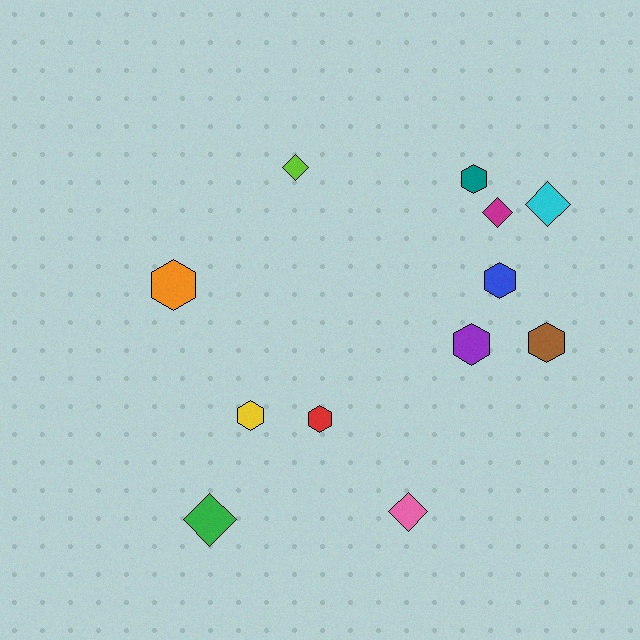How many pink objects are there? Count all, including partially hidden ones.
There is 1 pink object.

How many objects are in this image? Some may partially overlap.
There are 12 objects.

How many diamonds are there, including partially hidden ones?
There are 5 diamonds.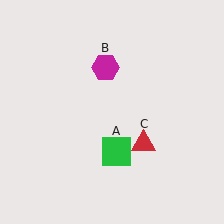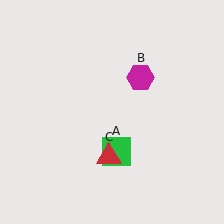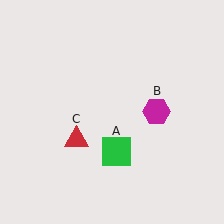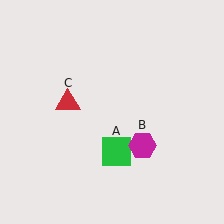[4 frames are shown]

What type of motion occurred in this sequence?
The magenta hexagon (object B), red triangle (object C) rotated clockwise around the center of the scene.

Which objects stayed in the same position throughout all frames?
Green square (object A) remained stationary.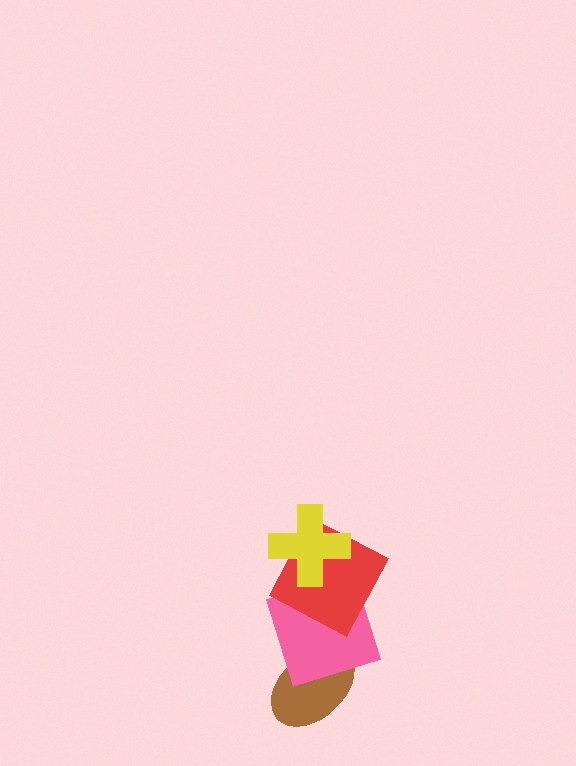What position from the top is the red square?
The red square is 2nd from the top.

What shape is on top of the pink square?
The red square is on top of the pink square.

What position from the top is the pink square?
The pink square is 3rd from the top.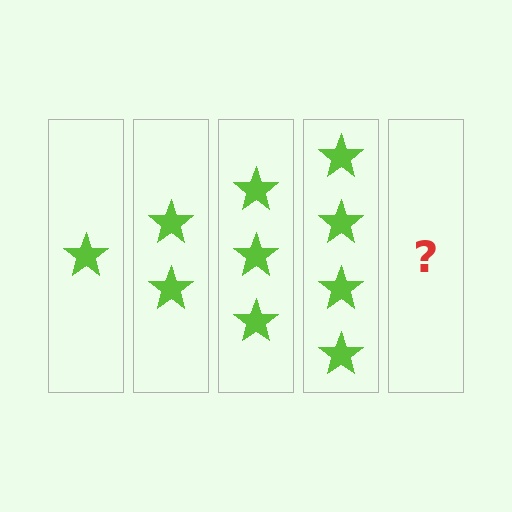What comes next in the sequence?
The next element should be 5 stars.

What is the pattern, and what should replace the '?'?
The pattern is that each step adds one more star. The '?' should be 5 stars.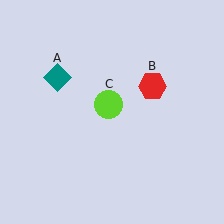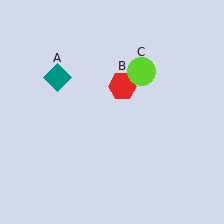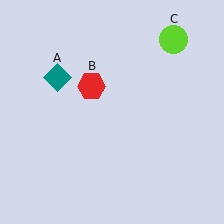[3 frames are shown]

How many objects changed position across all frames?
2 objects changed position: red hexagon (object B), lime circle (object C).